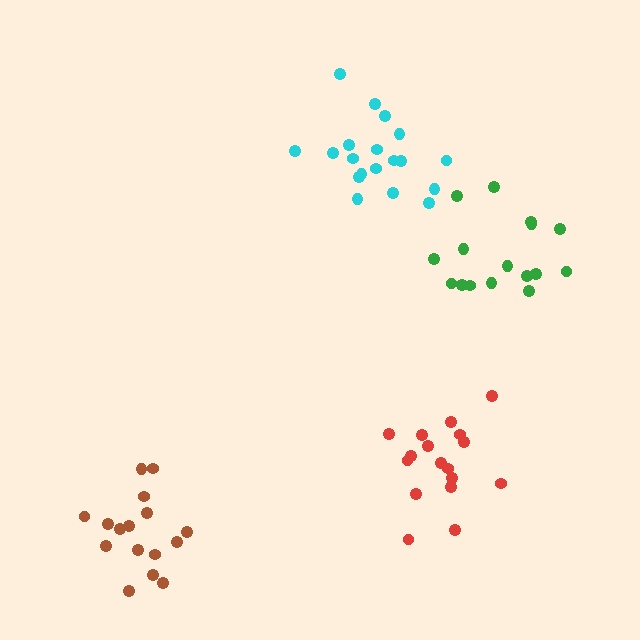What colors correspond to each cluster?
The clusters are colored: red, cyan, green, brown.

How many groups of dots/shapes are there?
There are 4 groups.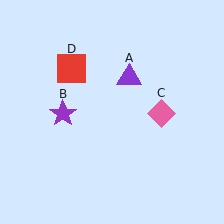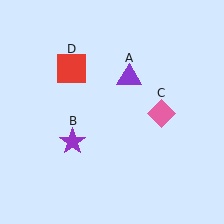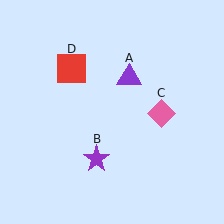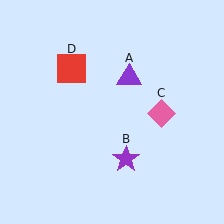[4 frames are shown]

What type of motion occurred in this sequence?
The purple star (object B) rotated counterclockwise around the center of the scene.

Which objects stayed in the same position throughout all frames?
Purple triangle (object A) and pink diamond (object C) and red square (object D) remained stationary.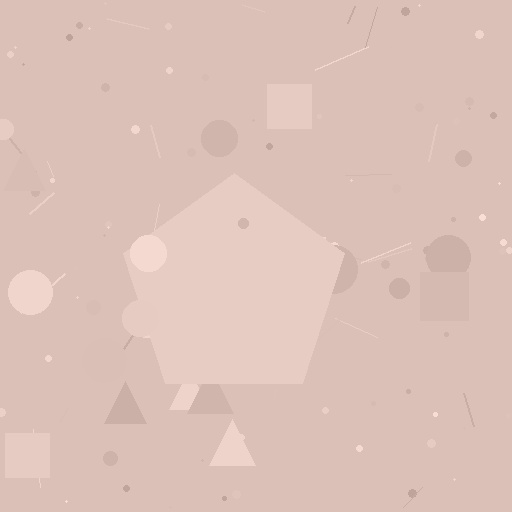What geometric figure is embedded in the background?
A pentagon is embedded in the background.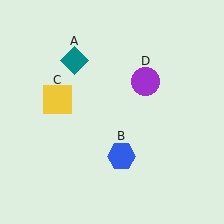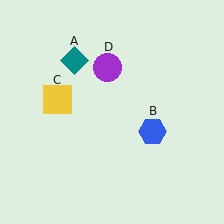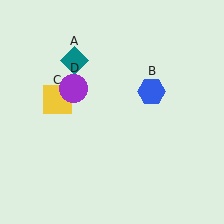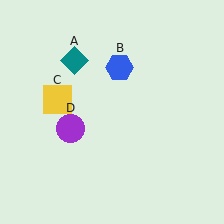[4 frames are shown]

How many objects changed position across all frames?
2 objects changed position: blue hexagon (object B), purple circle (object D).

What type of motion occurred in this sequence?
The blue hexagon (object B), purple circle (object D) rotated counterclockwise around the center of the scene.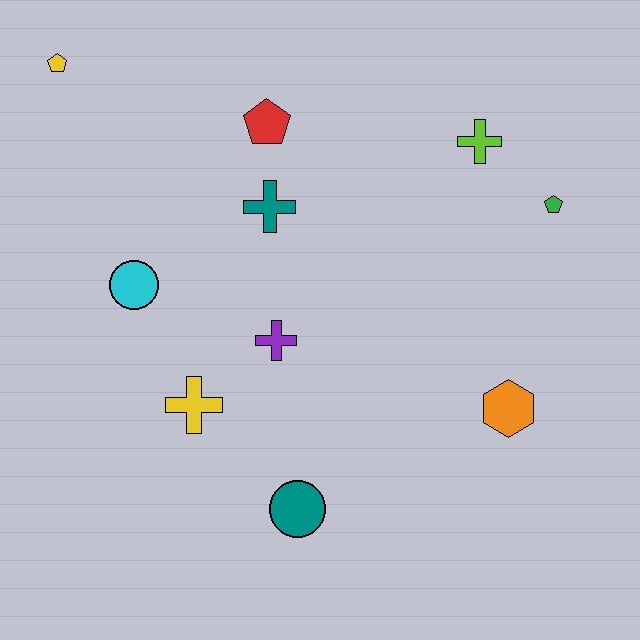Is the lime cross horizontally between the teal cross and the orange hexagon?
Yes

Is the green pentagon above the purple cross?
Yes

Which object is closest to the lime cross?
The green pentagon is closest to the lime cross.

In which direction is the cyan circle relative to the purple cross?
The cyan circle is to the left of the purple cross.